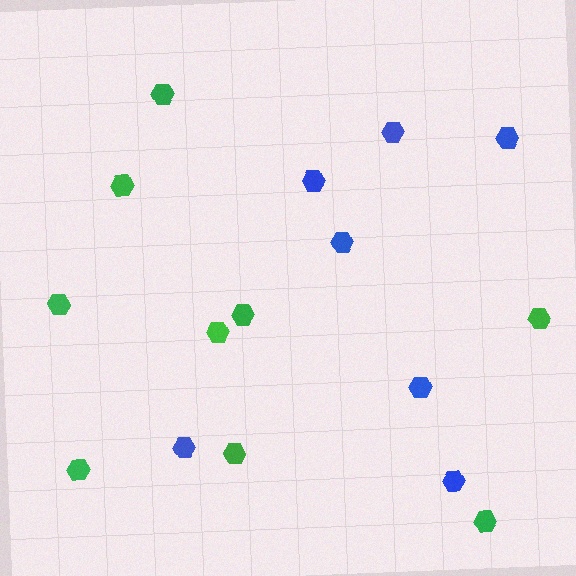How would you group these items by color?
There are 2 groups: one group of blue hexagons (7) and one group of green hexagons (9).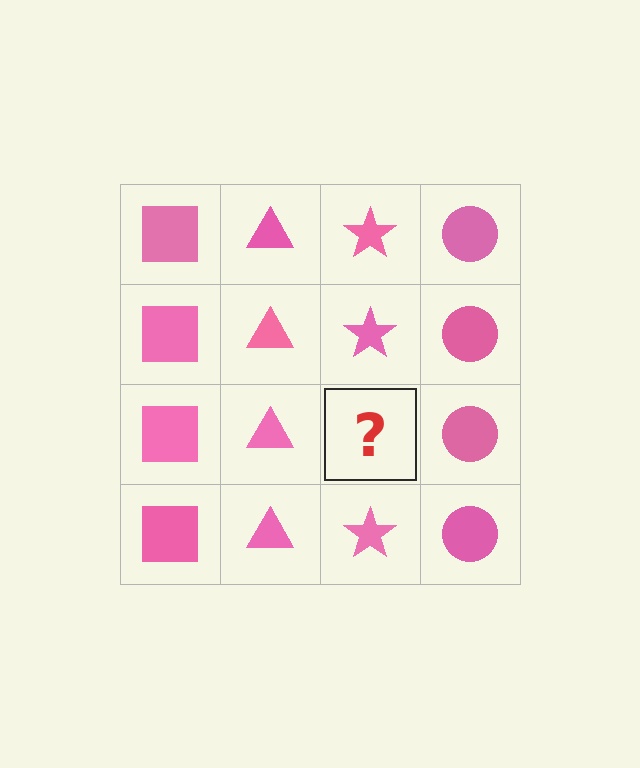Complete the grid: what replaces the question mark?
The question mark should be replaced with a pink star.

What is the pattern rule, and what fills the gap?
The rule is that each column has a consistent shape. The gap should be filled with a pink star.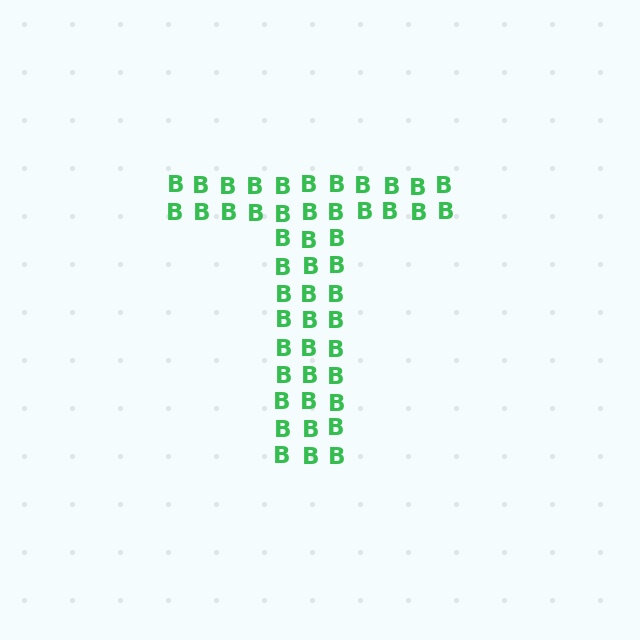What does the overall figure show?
The overall figure shows the letter T.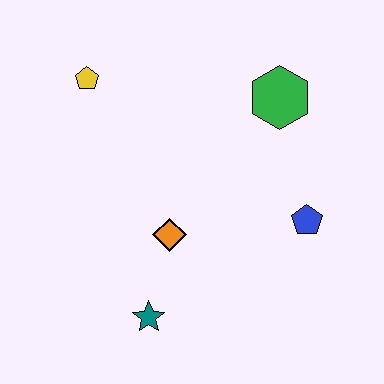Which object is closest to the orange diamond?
The teal star is closest to the orange diamond.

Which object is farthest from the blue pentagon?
The yellow pentagon is farthest from the blue pentagon.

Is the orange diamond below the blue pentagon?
Yes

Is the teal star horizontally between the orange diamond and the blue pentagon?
No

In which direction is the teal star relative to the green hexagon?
The teal star is below the green hexagon.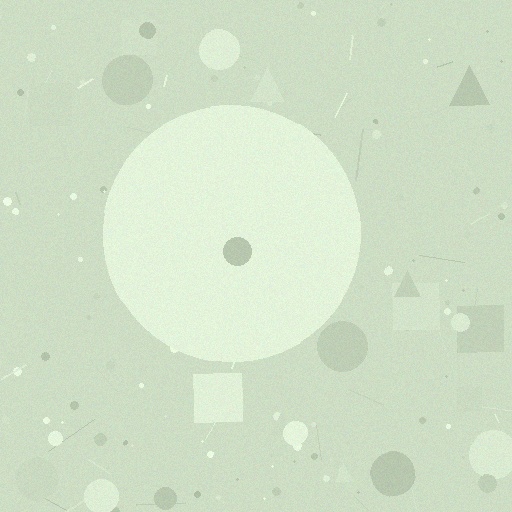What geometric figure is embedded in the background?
A circle is embedded in the background.